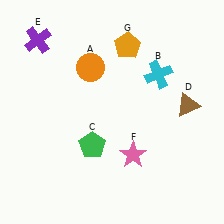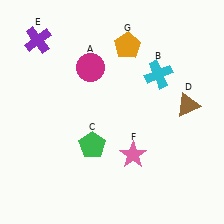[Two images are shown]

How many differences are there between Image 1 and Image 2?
There is 1 difference between the two images.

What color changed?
The circle (A) changed from orange in Image 1 to magenta in Image 2.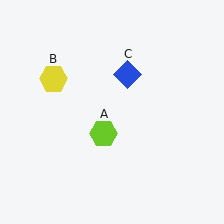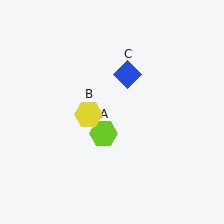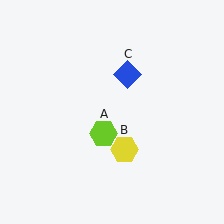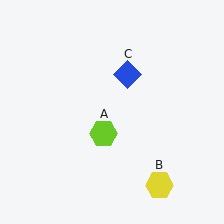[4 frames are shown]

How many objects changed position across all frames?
1 object changed position: yellow hexagon (object B).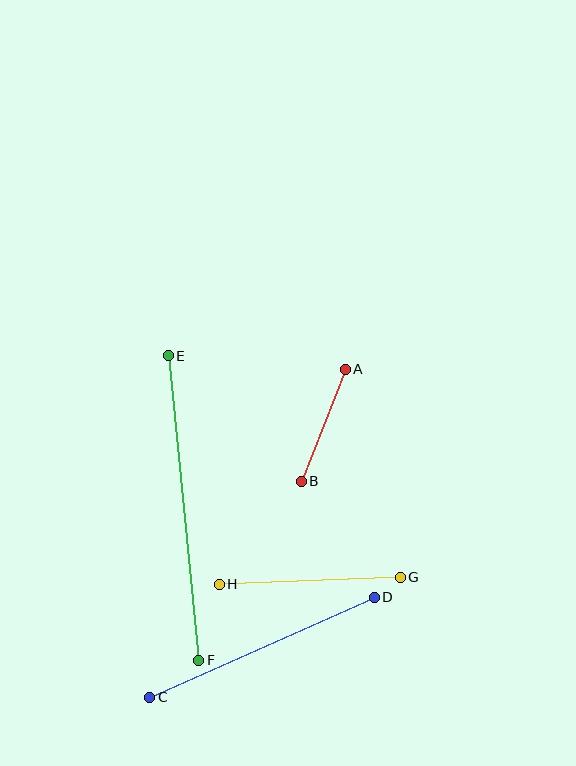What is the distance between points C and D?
The distance is approximately 246 pixels.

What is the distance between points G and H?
The distance is approximately 181 pixels.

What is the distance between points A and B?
The distance is approximately 120 pixels.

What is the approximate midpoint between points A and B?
The midpoint is at approximately (323, 425) pixels.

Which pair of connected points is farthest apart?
Points E and F are farthest apart.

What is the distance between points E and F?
The distance is approximately 306 pixels.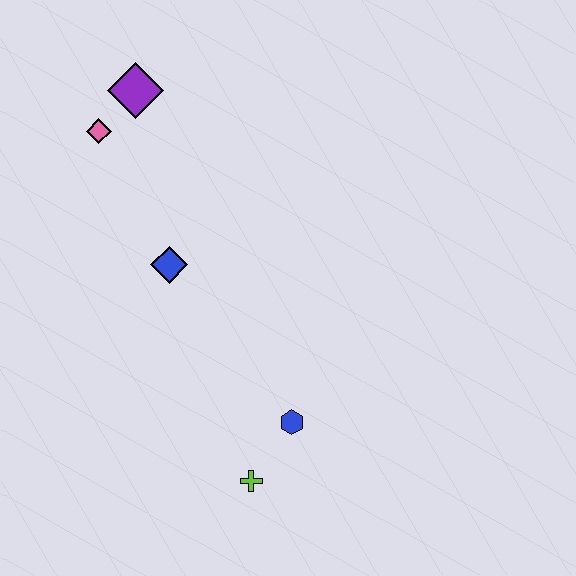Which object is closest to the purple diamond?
The pink diamond is closest to the purple diamond.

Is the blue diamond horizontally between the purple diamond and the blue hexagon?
Yes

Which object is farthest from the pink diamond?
The lime cross is farthest from the pink diamond.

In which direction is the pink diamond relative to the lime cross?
The pink diamond is above the lime cross.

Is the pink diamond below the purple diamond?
Yes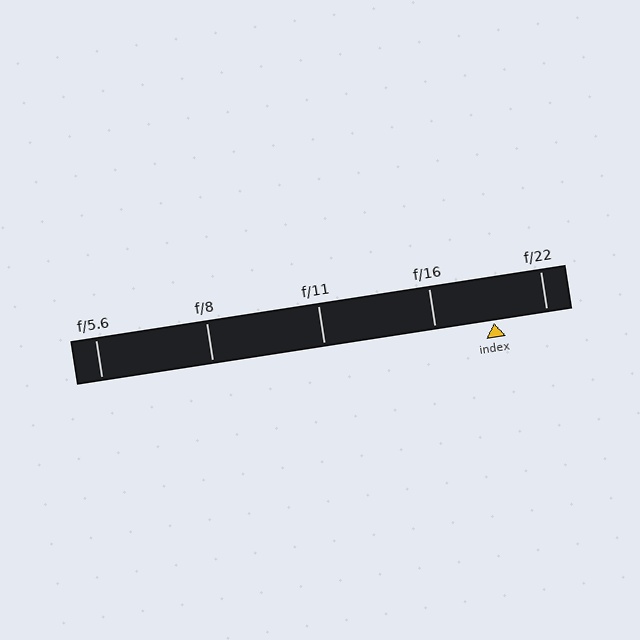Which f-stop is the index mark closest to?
The index mark is closest to f/22.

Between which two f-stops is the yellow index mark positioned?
The index mark is between f/16 and f/22.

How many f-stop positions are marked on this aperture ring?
There are 5 f-stop positions marked.